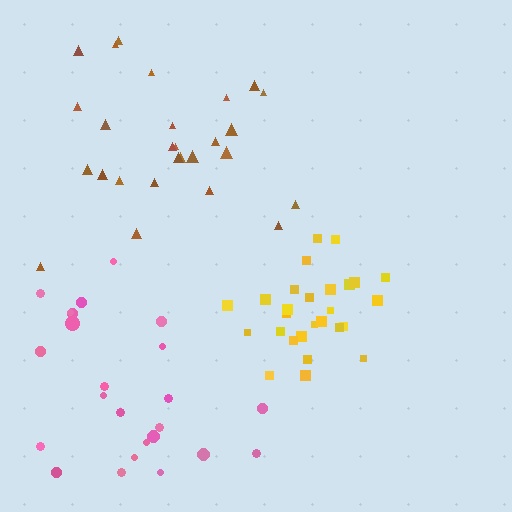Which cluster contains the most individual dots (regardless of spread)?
Brown (27).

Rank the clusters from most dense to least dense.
yellow, brown, pink.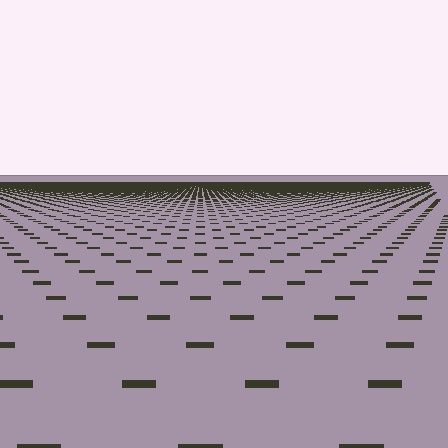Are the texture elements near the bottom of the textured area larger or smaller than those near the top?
Larger. Near the bottom, elements are closer to the viewer and appear at a bigger on-screen size.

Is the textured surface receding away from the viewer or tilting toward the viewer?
The surface is receding away from the viewer. Texture elements get smaller and denser toward the top.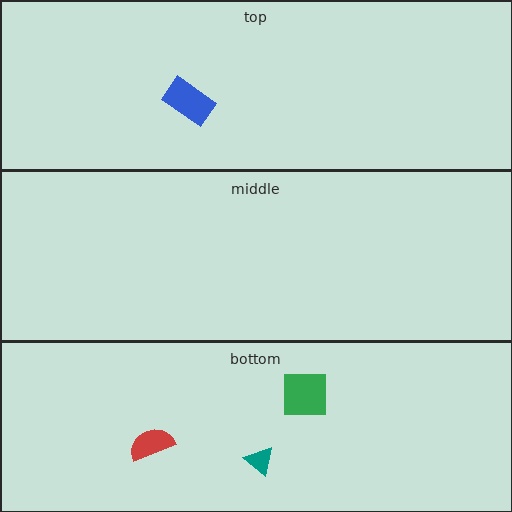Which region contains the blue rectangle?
The top region.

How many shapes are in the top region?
1.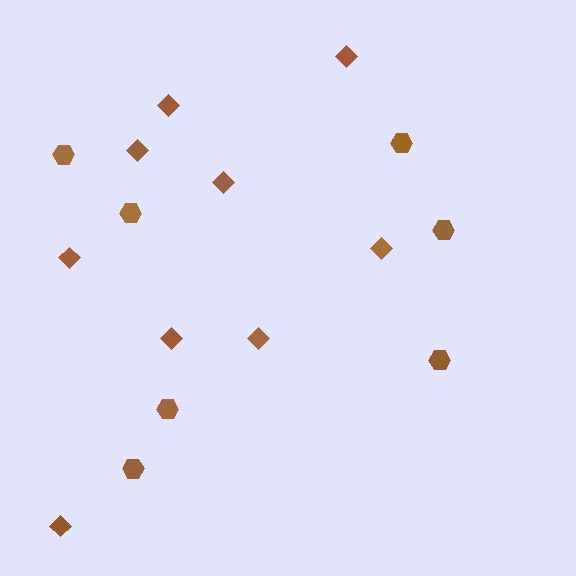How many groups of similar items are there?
There are 2 groups: one group of hexagons (7) and one group of diamonds (9).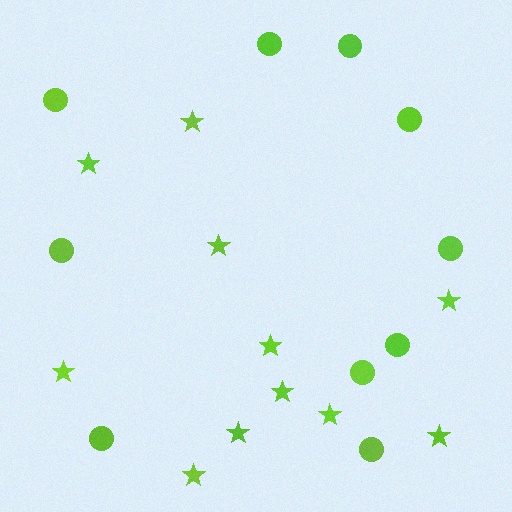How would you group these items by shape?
There are 2 groups: one group of circles (10) and one group of stars (11).